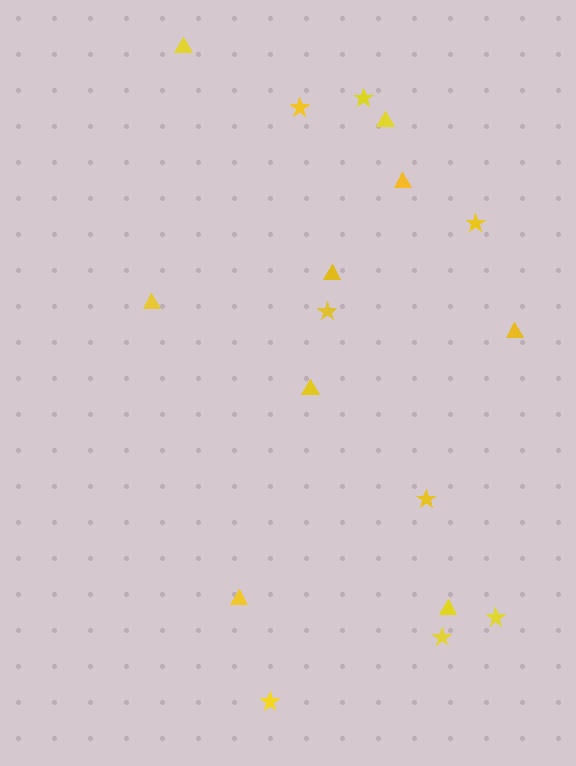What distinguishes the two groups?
There are 2 groups: one group of stars (8) and one group of triangles (9).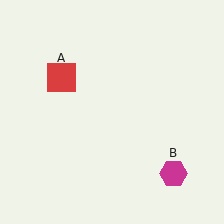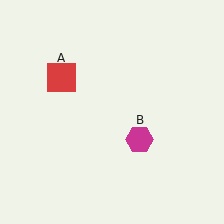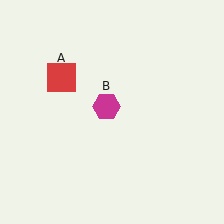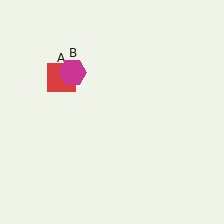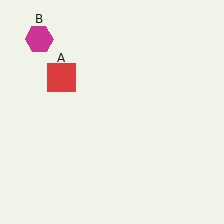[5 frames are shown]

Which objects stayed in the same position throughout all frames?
Red square (object A) remained stationary.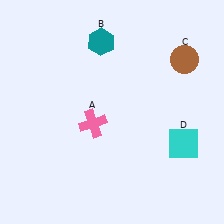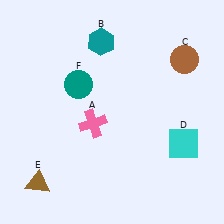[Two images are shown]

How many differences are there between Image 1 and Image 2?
There are 2 differences between the two images.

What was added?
A brown triangle (E), a teal circle (F) were added in Image 2.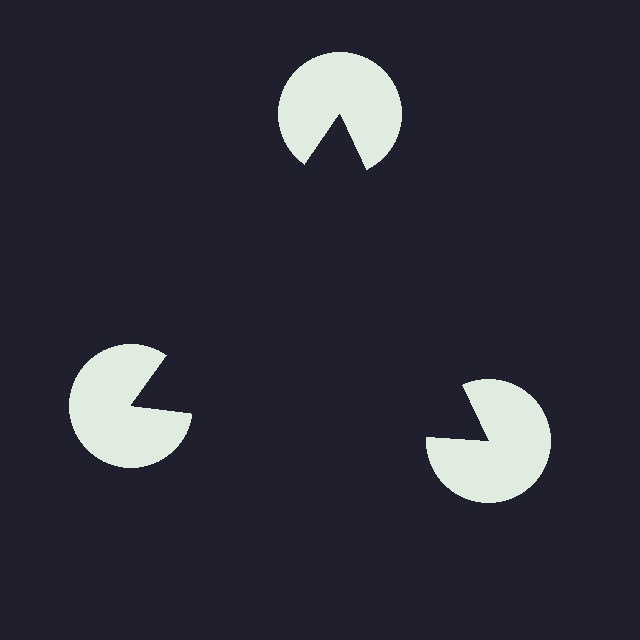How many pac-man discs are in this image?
There are 3 — one at each vertex of the illusory triangle.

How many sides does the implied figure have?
3 sides.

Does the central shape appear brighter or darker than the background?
It typically appears slightly darker than the background, even though no actual brightness change is drawn.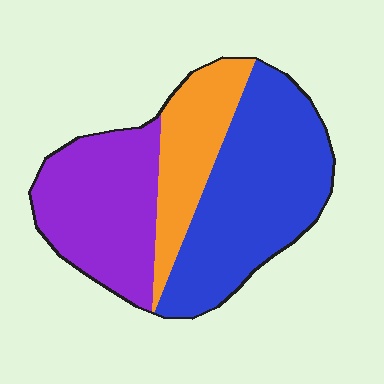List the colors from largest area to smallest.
From largest to smallest: blue, purple, orange.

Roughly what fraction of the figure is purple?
Purple covers roughly 35% of the figure.